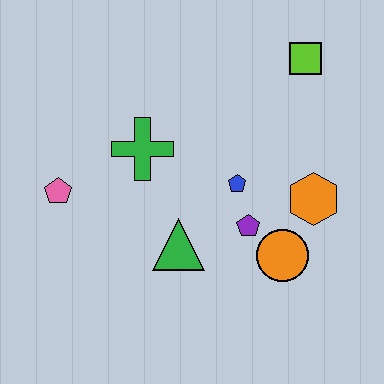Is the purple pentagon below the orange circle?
No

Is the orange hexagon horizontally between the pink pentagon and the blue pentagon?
No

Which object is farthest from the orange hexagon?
The pink pentagon is farthest from the orange hexagon.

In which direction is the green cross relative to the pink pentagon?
The green cross is to the right of the pink pentagon.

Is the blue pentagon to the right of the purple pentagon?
No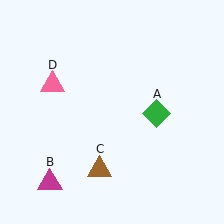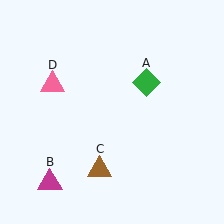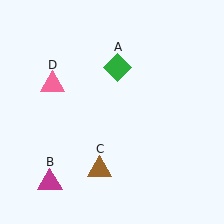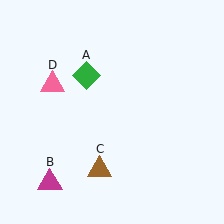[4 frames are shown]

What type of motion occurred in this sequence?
The green diamond (object A) rotated counterclockwise around the center of the scene.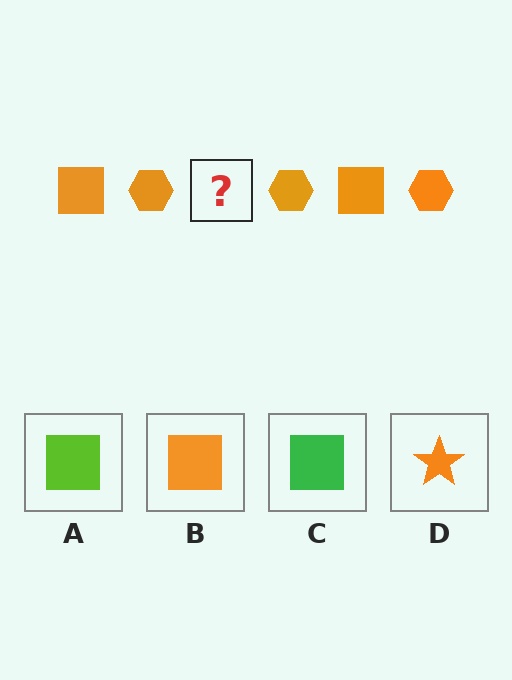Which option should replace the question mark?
Option B.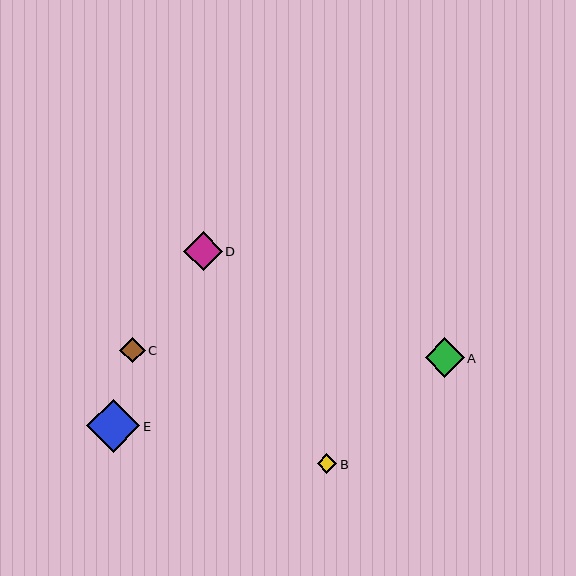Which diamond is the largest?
Diamond E is the largest with a size of approximately 53 pixels.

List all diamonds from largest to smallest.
From largest to smallest: E, A, D, C, B.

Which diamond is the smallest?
Diamond B is the smallest with a size of approximately 20 pixels.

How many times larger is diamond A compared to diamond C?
Diamond A is approximately 1.5 times the size of diamond C.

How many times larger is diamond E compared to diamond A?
Diamond E is approximately 1.4 times the size of diamond A.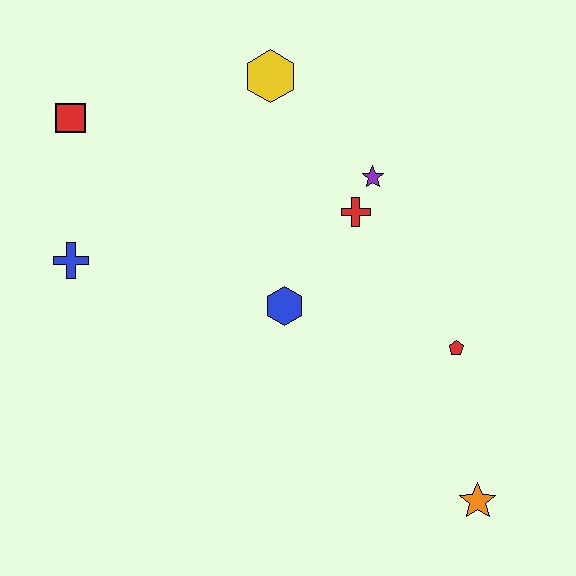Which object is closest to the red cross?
The purple star is closest to the red cross.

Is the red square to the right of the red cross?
No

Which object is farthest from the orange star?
The red square is farthest from the orange star.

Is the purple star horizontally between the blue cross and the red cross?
No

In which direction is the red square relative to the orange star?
The red square is to the left of the orange star.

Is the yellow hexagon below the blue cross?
No